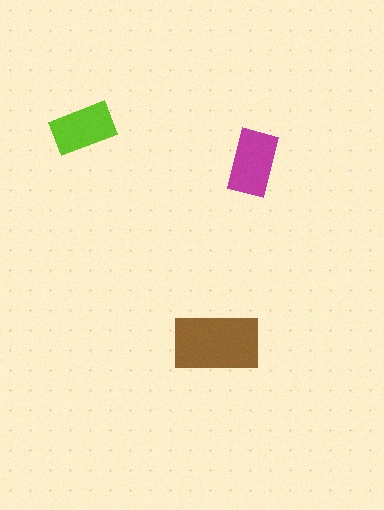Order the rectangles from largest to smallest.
the brown one, the magenta one, the lime one.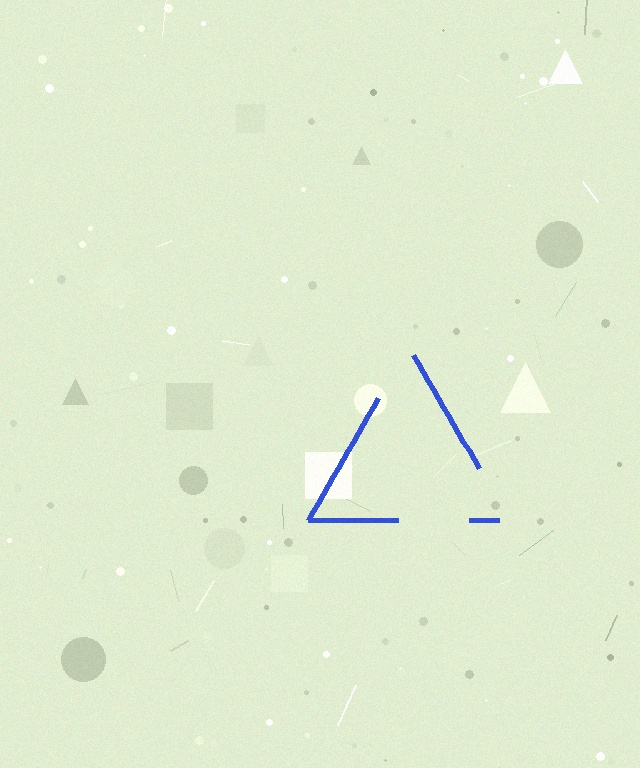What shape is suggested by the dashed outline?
The dashed outline suggests a triangle.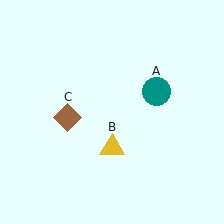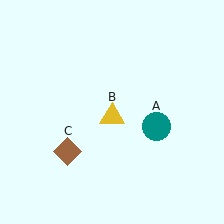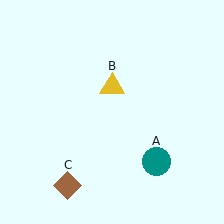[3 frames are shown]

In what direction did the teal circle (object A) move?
The teal circle (object A) moved down.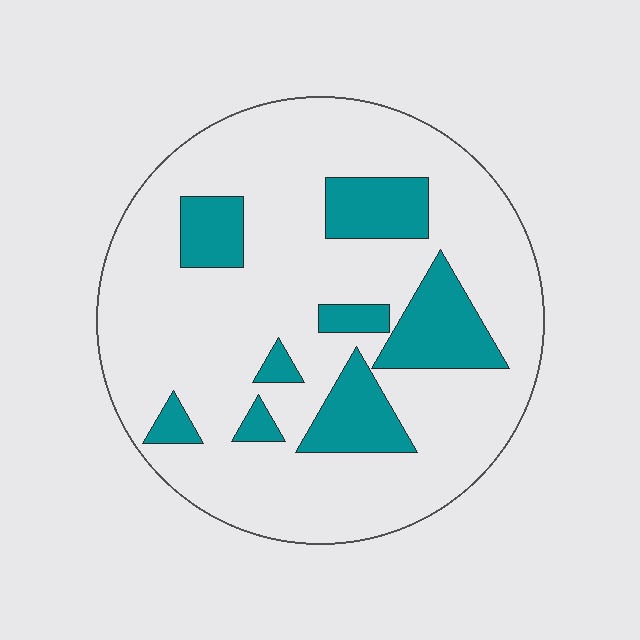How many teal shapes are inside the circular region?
8.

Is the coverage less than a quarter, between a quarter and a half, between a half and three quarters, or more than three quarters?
Less than a quarter.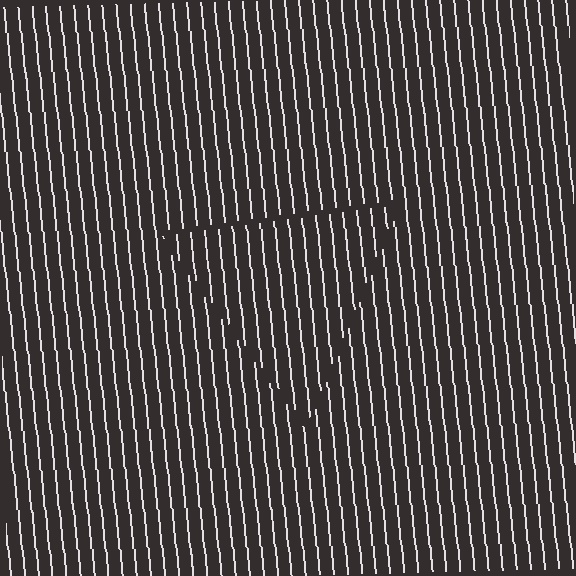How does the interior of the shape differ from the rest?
The interior of the shape contains the same grating, shifted by half a period — the contour is defined by the phase discontinuity where line-ends from the inner and outer gratings abut.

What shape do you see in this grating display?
An illusory triangle. The interior of the shape contains the same grating, shifted by half a period — the contour is defined by the phase discontinuity where line-ends from the inner and outer gratings abut.